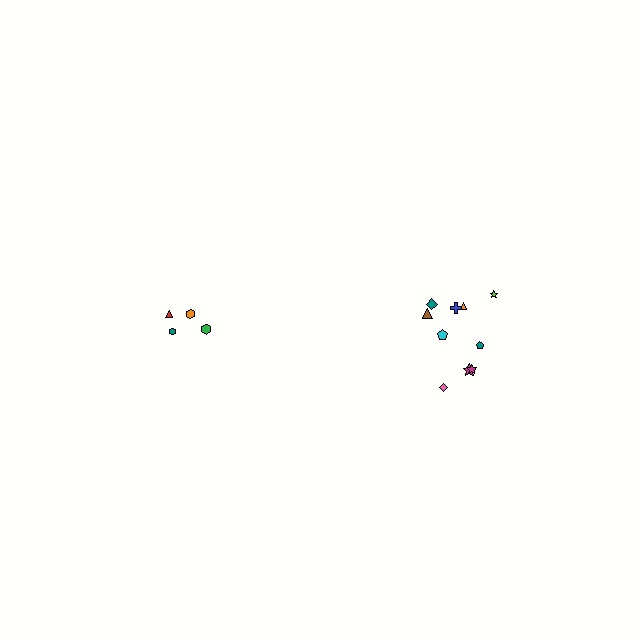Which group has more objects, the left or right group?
The right group.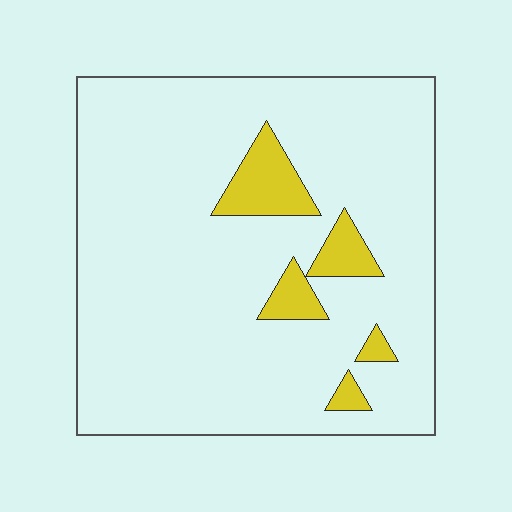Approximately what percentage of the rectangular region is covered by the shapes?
Approximately 10%.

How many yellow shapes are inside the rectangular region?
5.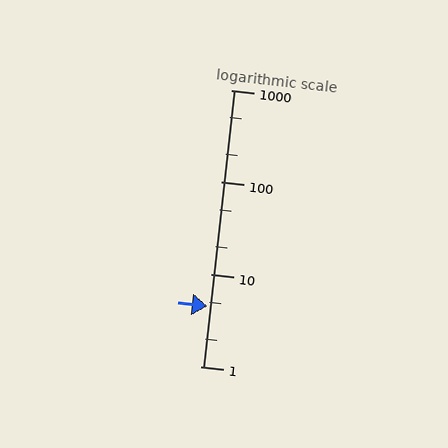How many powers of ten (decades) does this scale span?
The scale spans 3 decades, from 1 to 1000.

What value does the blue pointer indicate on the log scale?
The pointer indicates approximately 4.5.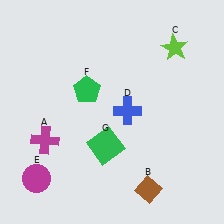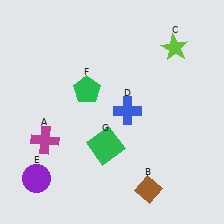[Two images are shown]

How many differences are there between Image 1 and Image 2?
There is 1 difference between the two images.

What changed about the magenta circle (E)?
In Image 1, E is magenta. In Image 2, it changed to purple.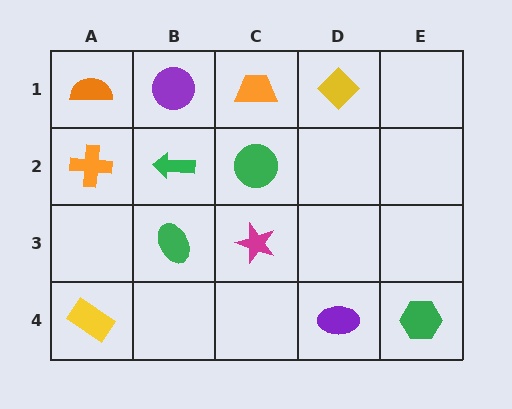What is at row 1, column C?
An orange trapezoid.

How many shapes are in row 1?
4 shapes.